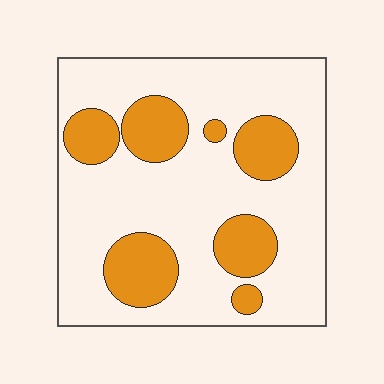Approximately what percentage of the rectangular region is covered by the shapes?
Approximately 25%.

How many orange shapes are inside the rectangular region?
7.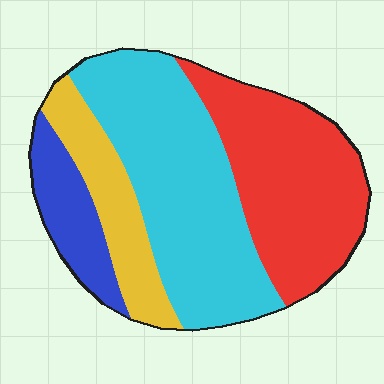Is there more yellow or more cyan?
Cyan.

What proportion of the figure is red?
Red takes up about one third (1/3) of the figure.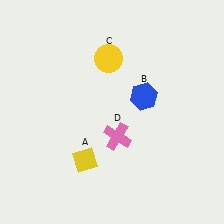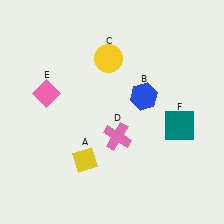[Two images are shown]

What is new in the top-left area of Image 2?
A pink diamond (E) was added in the top-left area of Image 2.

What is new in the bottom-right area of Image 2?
A teal square (F) was added in the bottom-right area of Image 2.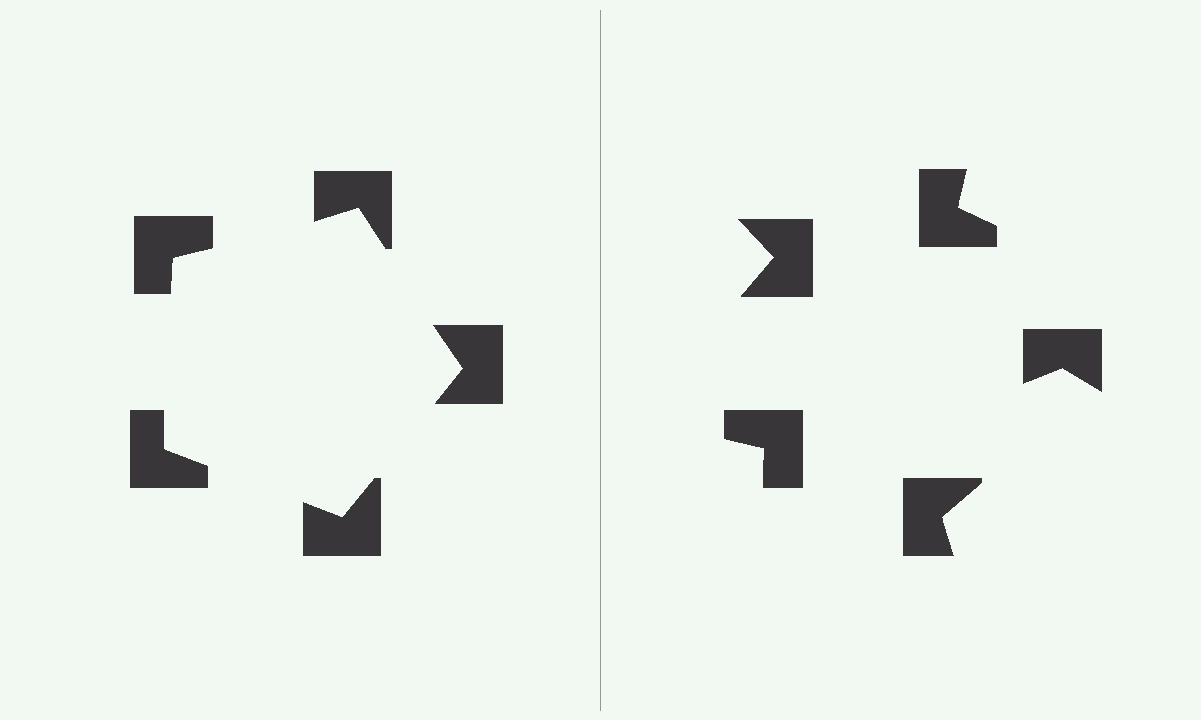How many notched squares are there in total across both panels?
10 — 5 on each side.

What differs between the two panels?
The notched squares are positioned identically on both sides; only the wedge orientations differ. On the left they align to a pentagon; on the right they are misaligned.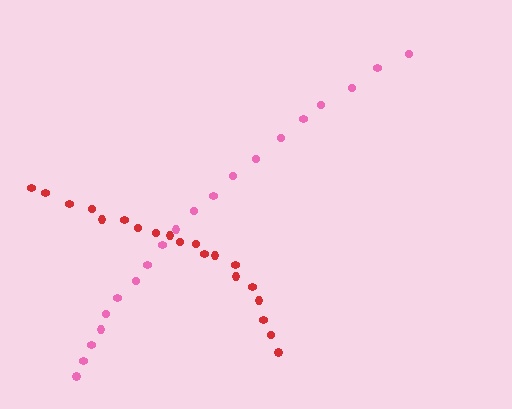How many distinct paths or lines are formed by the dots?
There are 2 distinct paths.